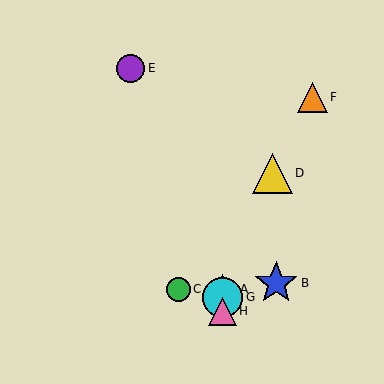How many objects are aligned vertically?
3 objects (A, G, H) are aligned vertically.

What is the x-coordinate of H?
Object H is at x≈222.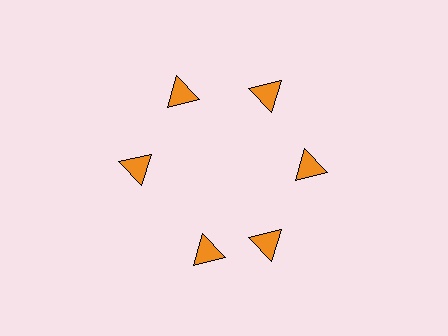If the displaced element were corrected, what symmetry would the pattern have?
It would have 6-fold rotational symmetry — the pattern would map onto itself every 60 degrees.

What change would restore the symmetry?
The symmetry would be restored by rotating it back into even spacing with its neighbors so that all 6 triangles sit at equal angles and equal distance from the center.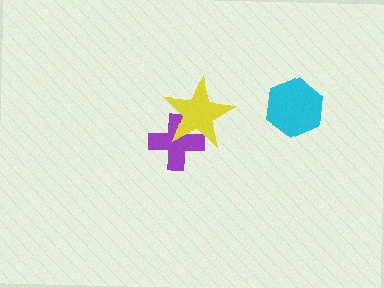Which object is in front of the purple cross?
The yellow star is in front of the purple cross.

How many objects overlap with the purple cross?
1 object overlaps with the purple cross.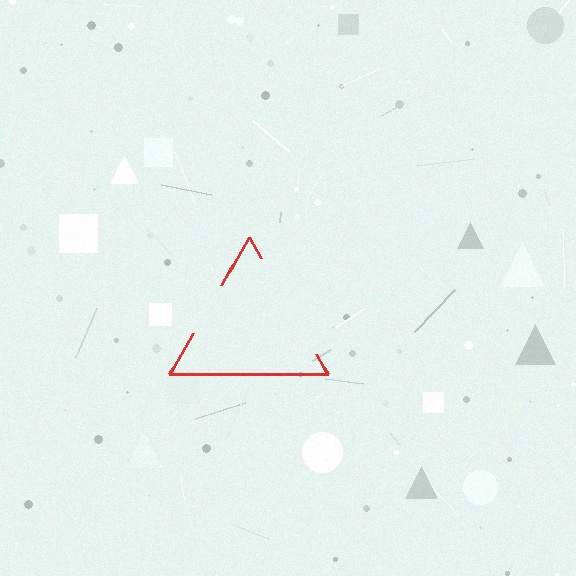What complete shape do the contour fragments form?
The contour fragments form a triangle.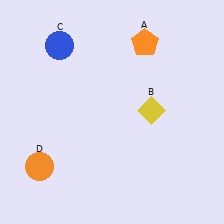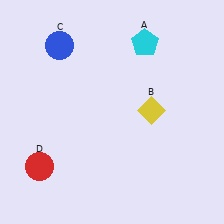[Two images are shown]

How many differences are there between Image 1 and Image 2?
There are 2 differences between the two images.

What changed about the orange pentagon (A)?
In Image 1, A is orange. In Image 2, it changed to cyan.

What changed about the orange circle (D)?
In Image 1, D is orange. In Image 2, it changed to red.